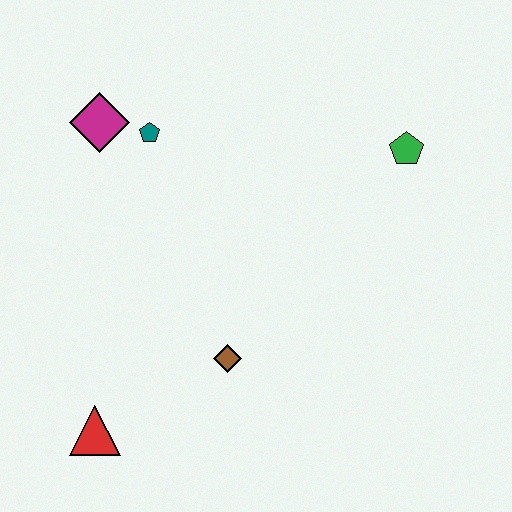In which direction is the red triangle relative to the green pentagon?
The red triangle is to the left of the green pentagon.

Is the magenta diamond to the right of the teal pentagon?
No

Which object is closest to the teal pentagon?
The magenta diamond is closest to the teal pentagon.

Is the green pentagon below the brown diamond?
No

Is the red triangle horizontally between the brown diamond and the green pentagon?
No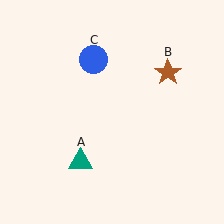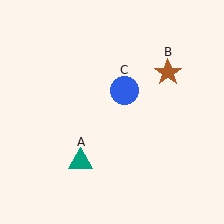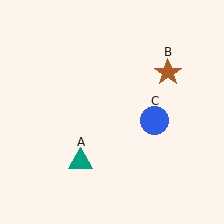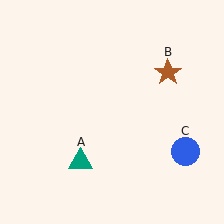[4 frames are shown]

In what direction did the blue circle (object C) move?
The blue circle (object C) moved down and to the right.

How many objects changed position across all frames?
1 object changed position: blue circle (object C).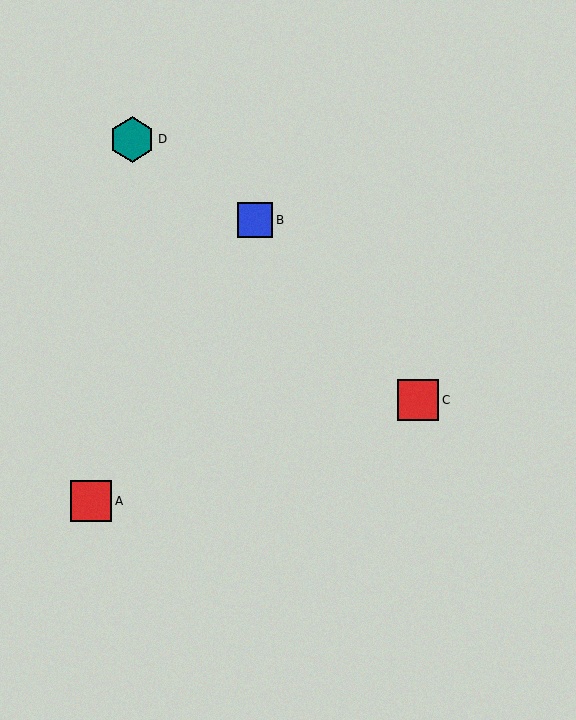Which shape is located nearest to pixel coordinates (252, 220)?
The blue square (labeled B) at (255, 220) is nearest to that location.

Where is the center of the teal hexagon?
The center of the teal hexagon is at (132, 140).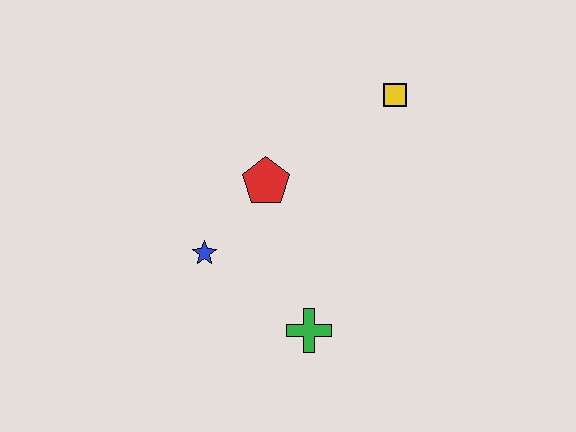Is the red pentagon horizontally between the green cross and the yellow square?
No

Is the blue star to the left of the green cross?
Yes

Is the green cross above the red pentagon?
No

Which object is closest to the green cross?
The blue star is closest to the green cross.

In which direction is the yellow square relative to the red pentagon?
The yellow square is to the right of the red pentagon.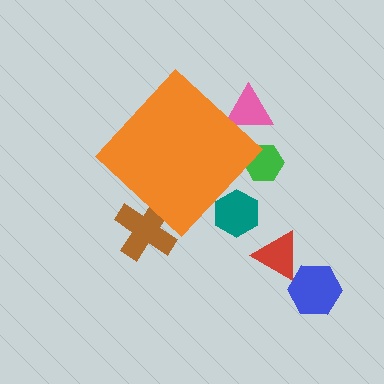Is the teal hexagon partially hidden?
Yes, the teal hexagon is partially hidden behind the orange diamond.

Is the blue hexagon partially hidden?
No, the blue hexagon is fully visible.